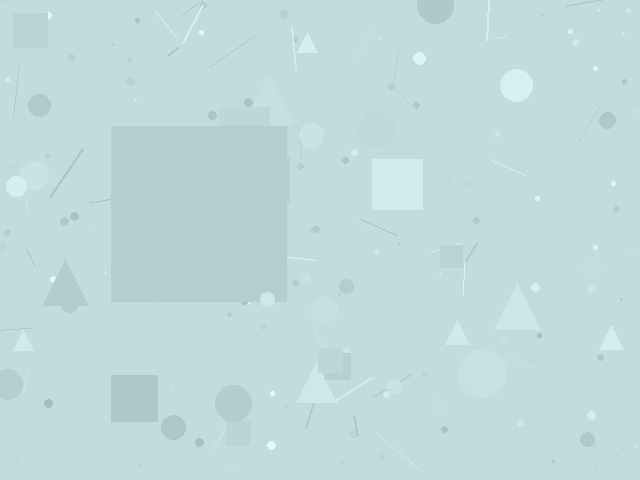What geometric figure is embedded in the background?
A square is embedded in the background.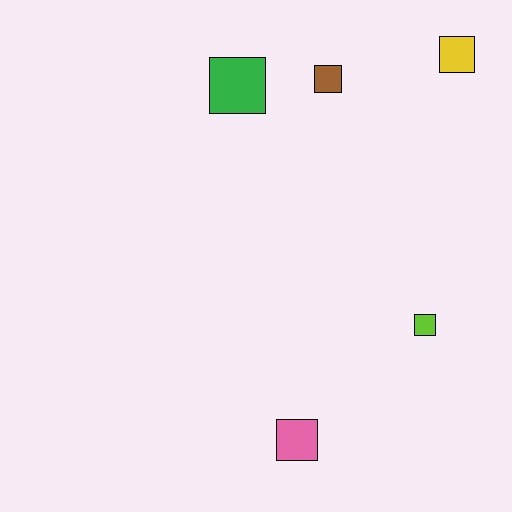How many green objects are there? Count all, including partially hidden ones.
There is 1 green object.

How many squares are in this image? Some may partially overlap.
There are 5 squares.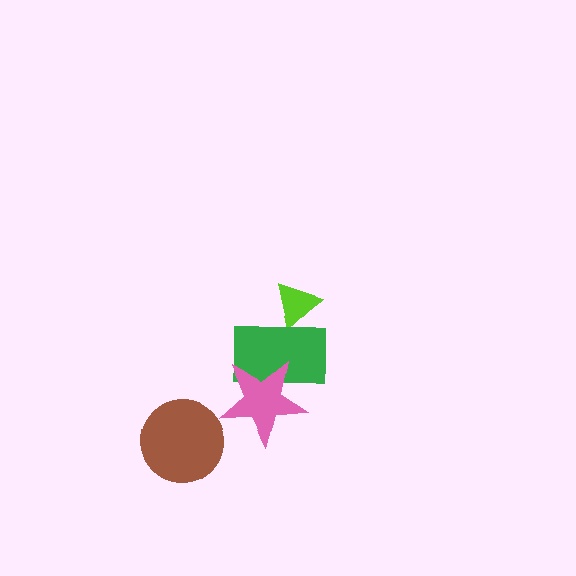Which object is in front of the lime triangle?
The green rectangle is in front of the lime triangle.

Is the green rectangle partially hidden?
Yes, it is partially covered by another shape.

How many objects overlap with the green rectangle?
2 objects overlap with the green rectangle.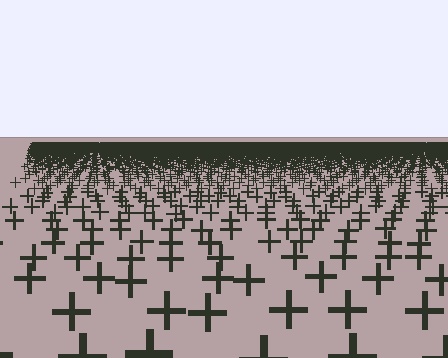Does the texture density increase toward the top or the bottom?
Density increases toward the top.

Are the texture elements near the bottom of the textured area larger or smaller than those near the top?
Larger. Near the bottom, elements are closer to the viewer and appear at a bigger on-screen size.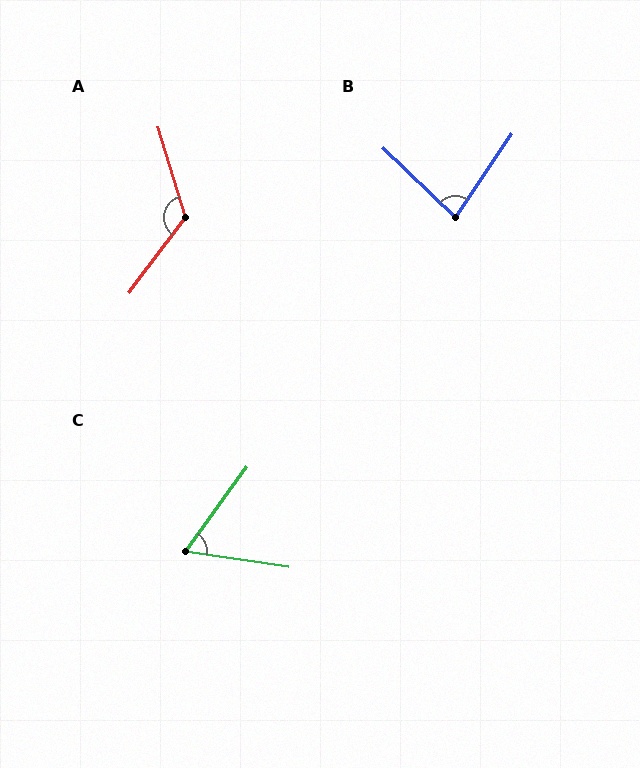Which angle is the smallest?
C, at approximately 63 degrees.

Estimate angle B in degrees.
Approximately 81 degrees.